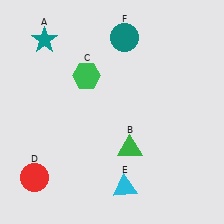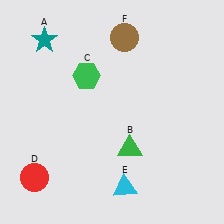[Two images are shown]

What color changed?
The circle (F) changed from teal in Image 1 to brown in Image 2.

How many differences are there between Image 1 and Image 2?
There is 1 difference between the two images.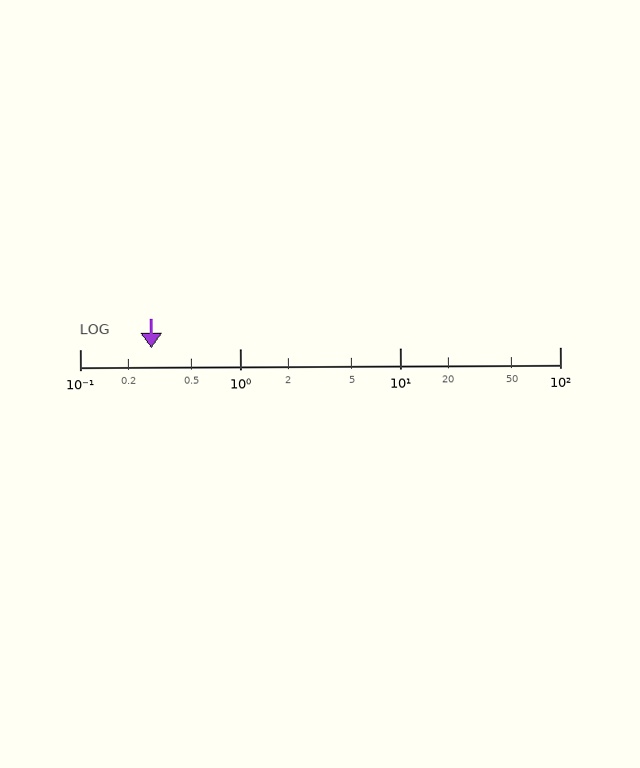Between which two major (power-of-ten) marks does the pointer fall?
The pointer is between 0.1 and 1.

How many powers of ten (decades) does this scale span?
The scale spans 3 decades, from 0.1 to 100.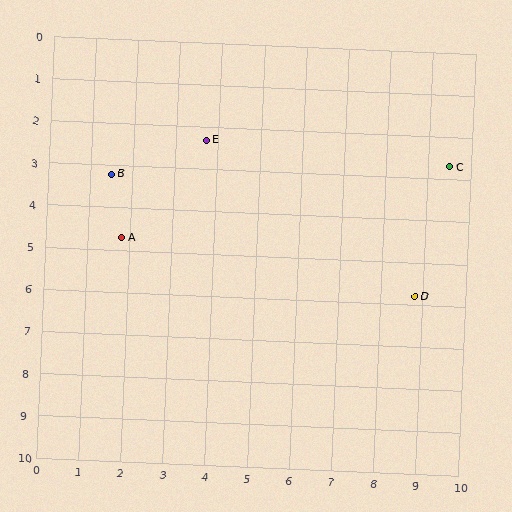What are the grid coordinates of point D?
Point D is at approximately (8.8, 5.8).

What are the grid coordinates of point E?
Point E is at approximately (3.7, 2.3).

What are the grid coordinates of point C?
Point C is at approximately (9.5, 2.7).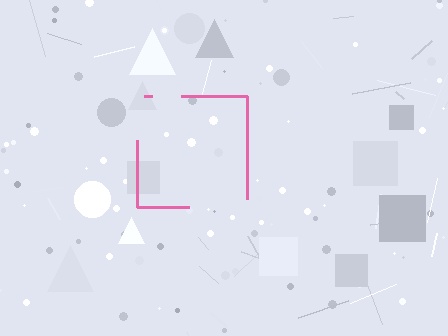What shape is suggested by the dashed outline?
The dashed outline suggests a square.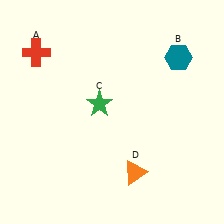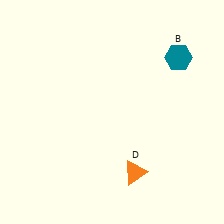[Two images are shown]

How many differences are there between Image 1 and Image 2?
There are 2 differences between the two images.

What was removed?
The green star (C), the red cross (A) were removed in Image 2.